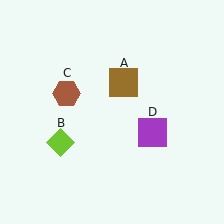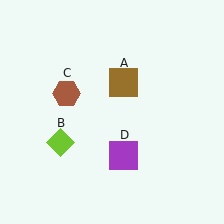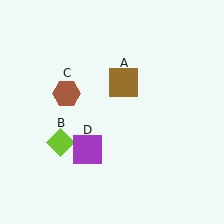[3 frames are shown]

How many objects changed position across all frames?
1 object changed position: purple square (object D).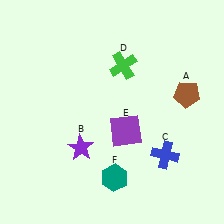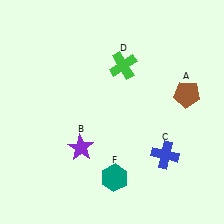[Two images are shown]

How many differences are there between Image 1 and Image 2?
There is 1 difference between the two images.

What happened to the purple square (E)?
The purple square (E) was removed in Image 2. It was in the bottom-right area of Image 1.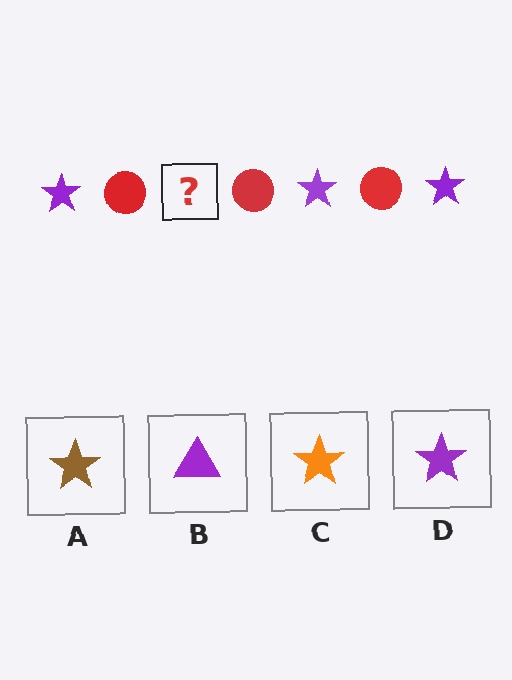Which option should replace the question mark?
Option D.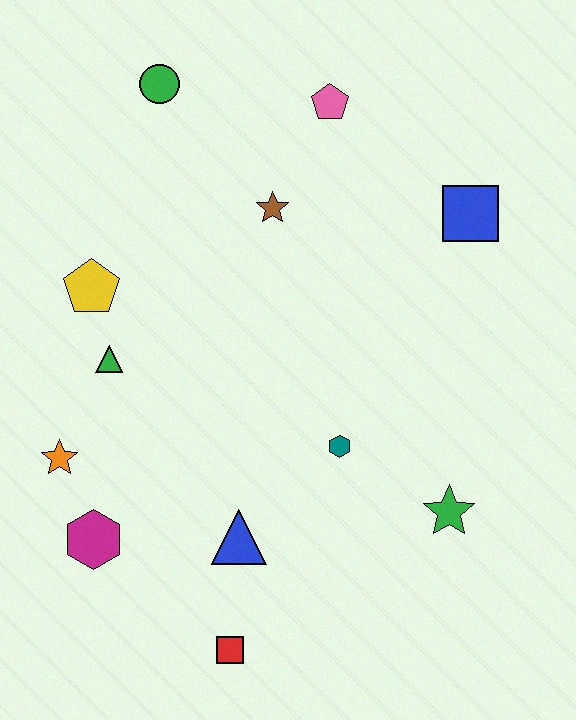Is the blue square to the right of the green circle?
Yes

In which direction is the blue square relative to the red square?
The blue square is above the red square.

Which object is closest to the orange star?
The magenta hexagon is closest to the orange star.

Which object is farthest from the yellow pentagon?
The green star is farthest from the yellow pentagon.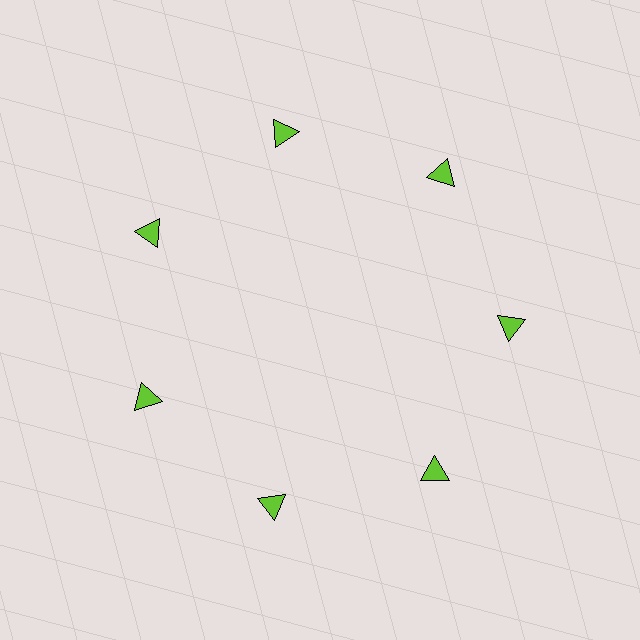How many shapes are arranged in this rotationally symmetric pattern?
There are 7 shapes, arranged in 7 groups of 1.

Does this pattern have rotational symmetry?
Yes, this pattern has 7-fold rotational symmetry. It looks the same after rotating 51 degrees around the center.